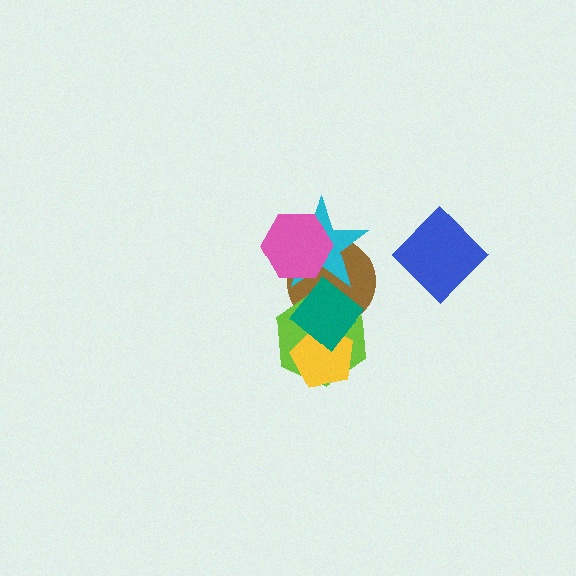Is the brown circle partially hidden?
Yes, it is partially covered by another shape.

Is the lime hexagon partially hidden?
Yes, it is partially covered by another shape.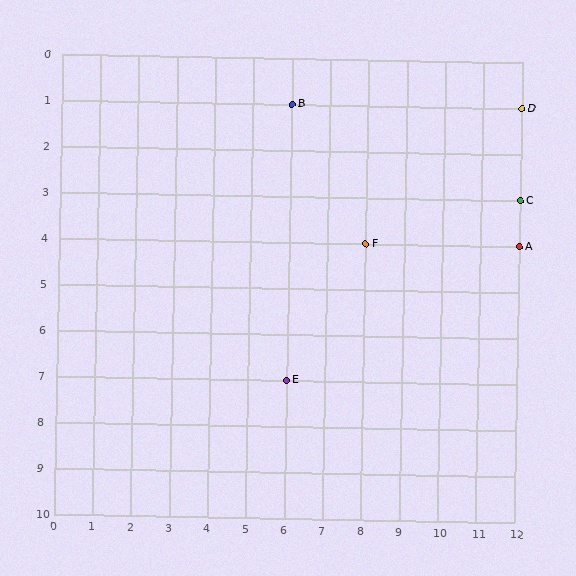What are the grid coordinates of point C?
Point C is at grid coordinates (12, 3).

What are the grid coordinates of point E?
Point E is at grid coordinates (6, 7).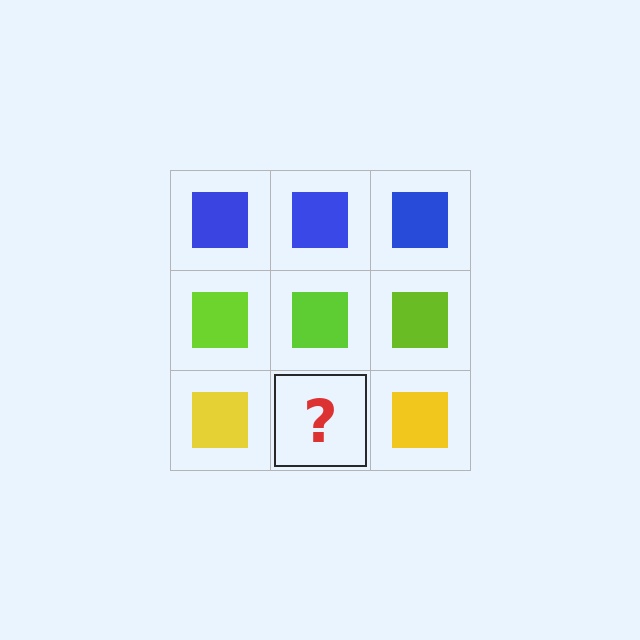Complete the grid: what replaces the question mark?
The question mark should be replaced with a yellow square.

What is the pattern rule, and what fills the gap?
The rule is that each row has a consistent color. The gap should be filled with a yellow square.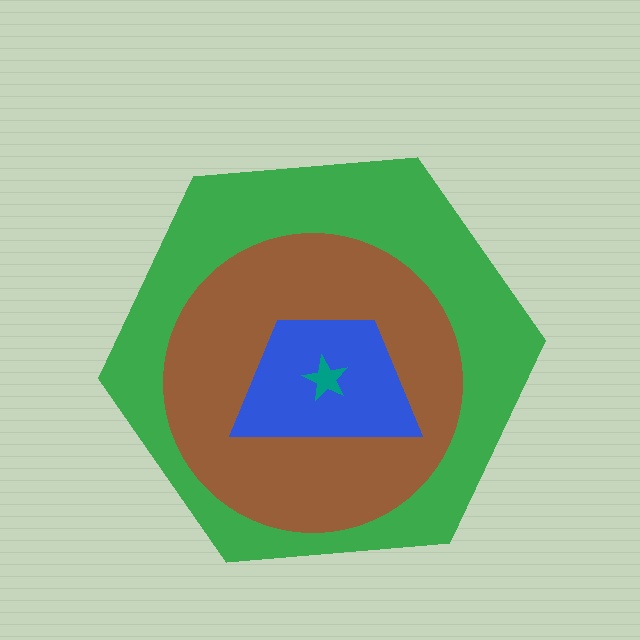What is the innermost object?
The teal star.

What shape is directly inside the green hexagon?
The brown circle.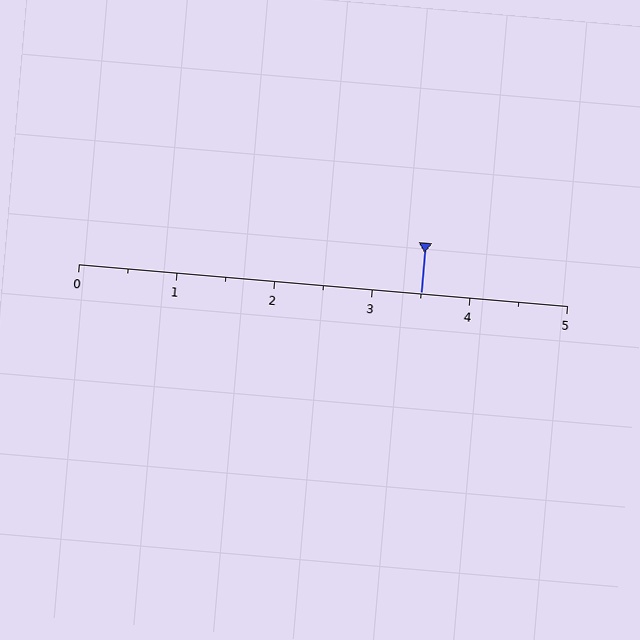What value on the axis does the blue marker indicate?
The marker indicates approximately 3.5.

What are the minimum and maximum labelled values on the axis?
The axis runs from 0 to 5.